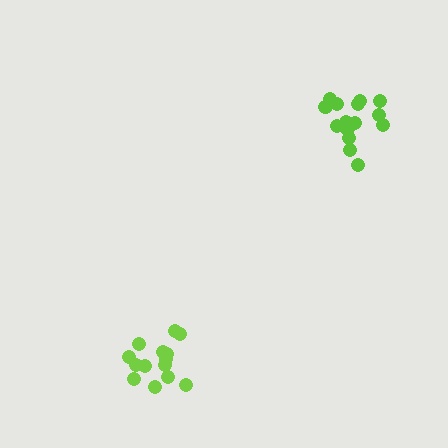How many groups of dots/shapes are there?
There are 2 groups.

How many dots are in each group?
Group 1: 14 dots, Group 2: 16 dots (30 total).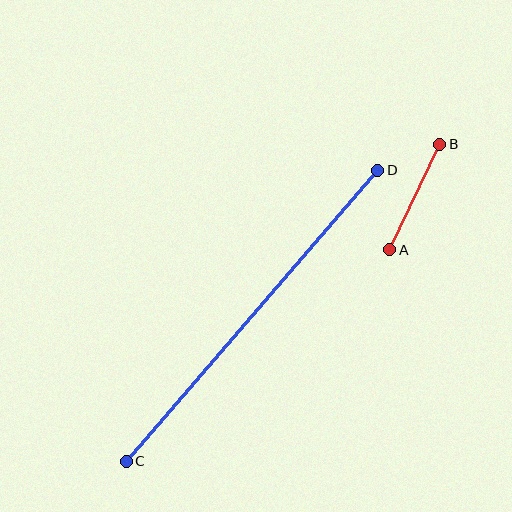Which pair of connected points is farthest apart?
Points C and D are farthest apart.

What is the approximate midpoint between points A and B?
The midpoint is at approximately (415, 197) pixels.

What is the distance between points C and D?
The distance is approximately 384 pixels.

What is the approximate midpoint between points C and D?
The midpoint is at approximately (252, 316) pixels.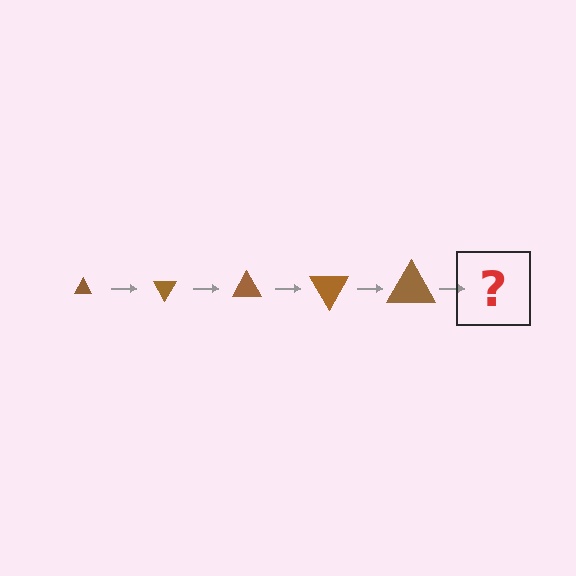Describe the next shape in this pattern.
It should be a triangle, larger than the previous one and rotated 300 degrees from the start.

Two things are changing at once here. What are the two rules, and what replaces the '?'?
The two rules are that the triangle grows larger each step and it rotates 60 degrees each step. The '?' should be a triangle, larger than the previous one and rotated 300 degrees from the start.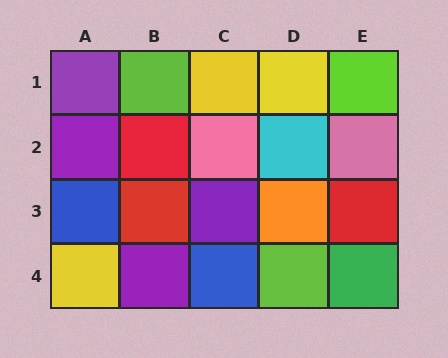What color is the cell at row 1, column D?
Yellow.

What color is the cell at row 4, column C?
Blue.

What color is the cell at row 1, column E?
Lime.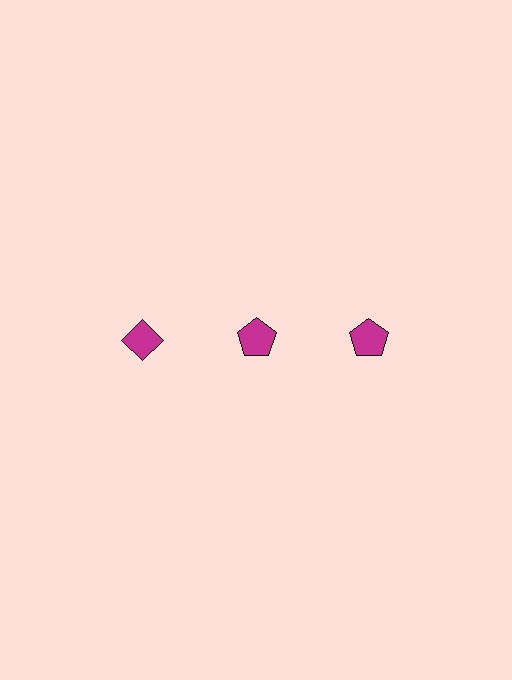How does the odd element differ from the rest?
It has a different shape: diamond instead of pentagon.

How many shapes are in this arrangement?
There are 3 shapes arranged in a grid pattern.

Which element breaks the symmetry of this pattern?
The magenta diamond in the top row, leftmost column breaks the symmetry. All other shapes are magenta pentagons.